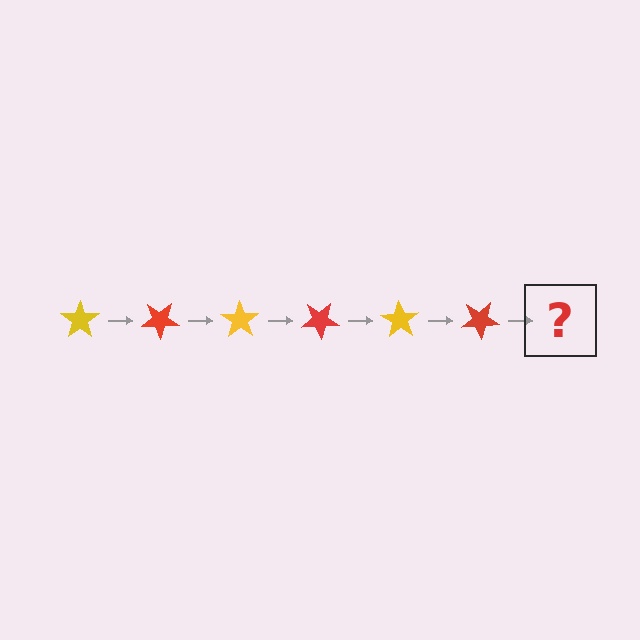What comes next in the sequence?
The next element should be a yellow star, rotated 210 degrees from the start.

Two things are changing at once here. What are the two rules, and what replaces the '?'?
The two rules are that it rotates 35 degrees each step and the color cycles through yellow and red. The '?' should be a yellow star, rotated 210 degrees from the start.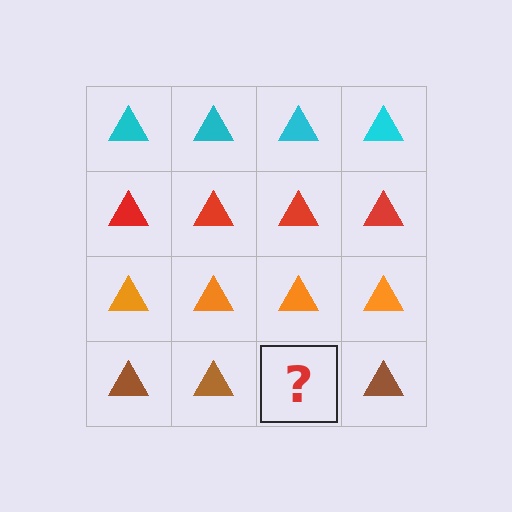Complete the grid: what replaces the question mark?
The question mark should be replaced with a brown triangle.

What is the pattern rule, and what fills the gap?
The rule is that each row has a consistent color. The gap should be filled with a brown triangle.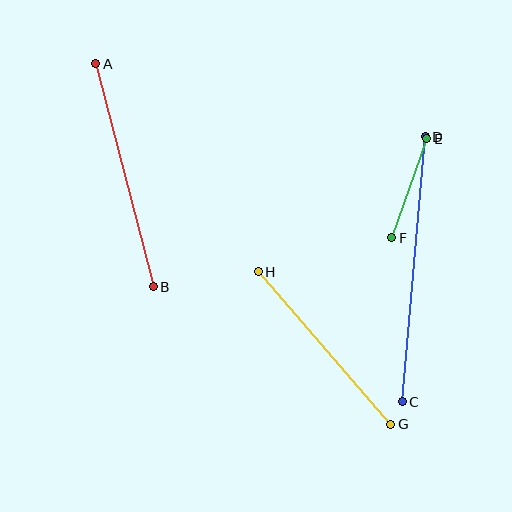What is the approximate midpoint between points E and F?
The midpoint is at approximately (409, 188) pixels.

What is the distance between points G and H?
The distance is approximately 202 pixels.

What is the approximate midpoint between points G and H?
The midpoint is at approximately (325, 348) pixels.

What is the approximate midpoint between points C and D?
The midpoint is at approximately (414, 269) pixels.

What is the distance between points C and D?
The distance is approximately 266 pixels.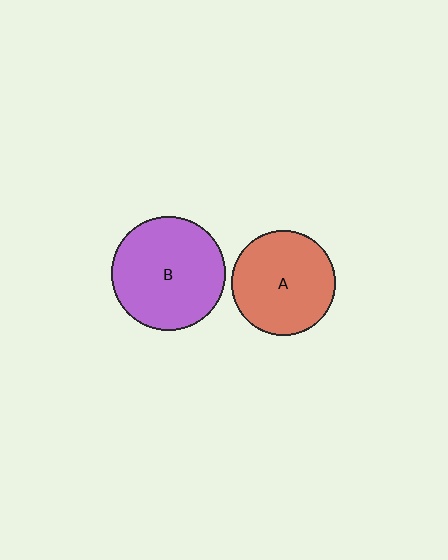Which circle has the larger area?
Circle B (purple).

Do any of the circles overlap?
No, none of the circles overlap.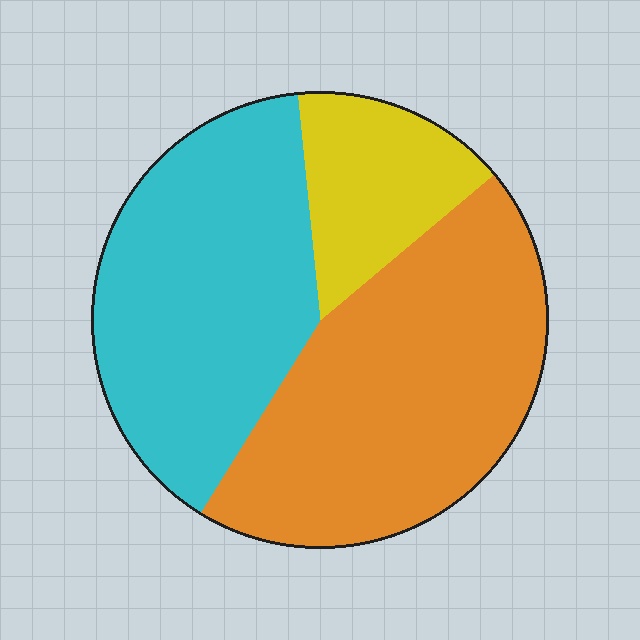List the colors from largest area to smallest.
From largest to smallest: orange, cyan, yellow.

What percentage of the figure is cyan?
Cyan takes up between a quarter and a half of the figure.